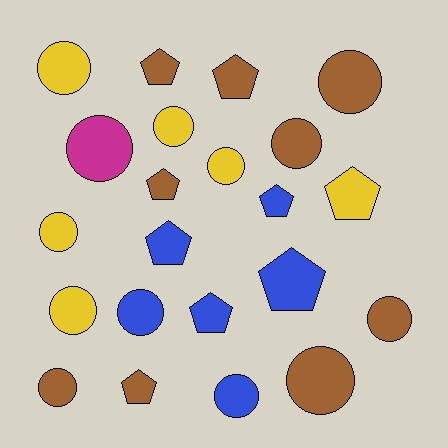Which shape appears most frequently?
Circle, with 13 objects.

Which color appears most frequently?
Brown, with 9 objects.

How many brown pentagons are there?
There are 4 brown pentagons.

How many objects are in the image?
There are 22 objects.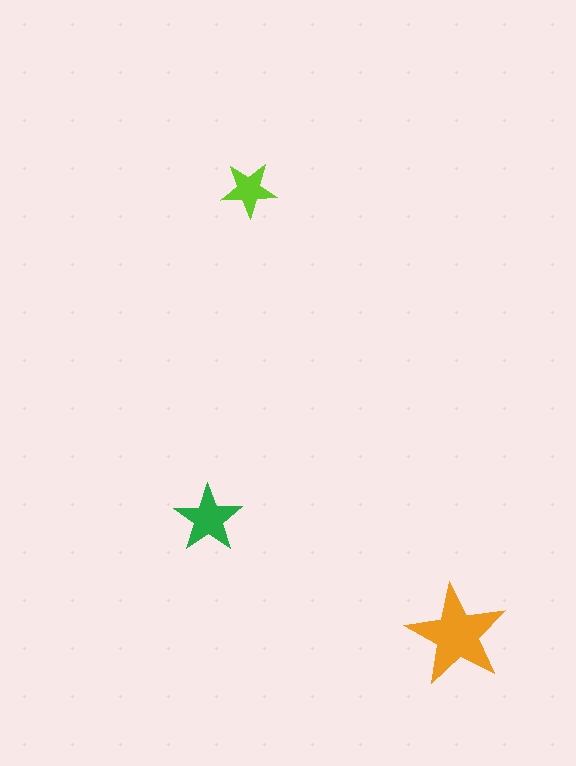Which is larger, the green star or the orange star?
The orange one.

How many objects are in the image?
There are 3 objects in the image.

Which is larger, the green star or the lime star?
The green one.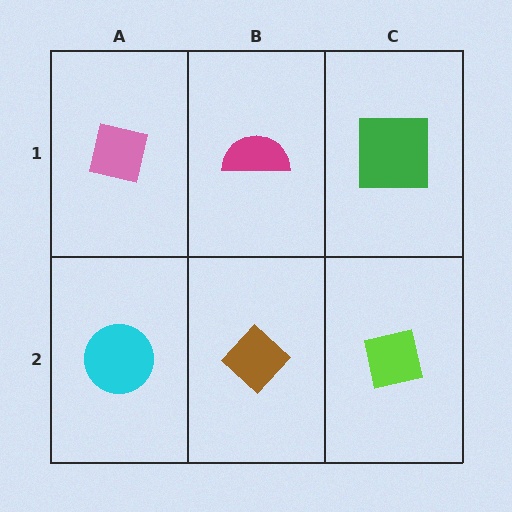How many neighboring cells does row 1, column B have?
3.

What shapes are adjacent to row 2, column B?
A magenta semicircle (row 1, column B), a cyan circle (row 2, column A), a lime square (row 2, column C).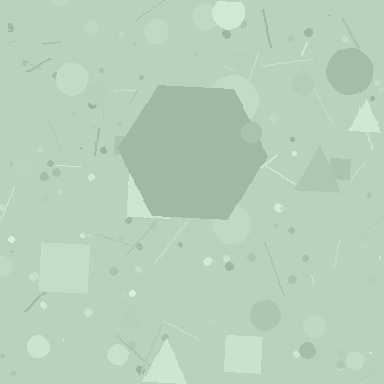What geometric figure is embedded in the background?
A hexagon is embedded in the background.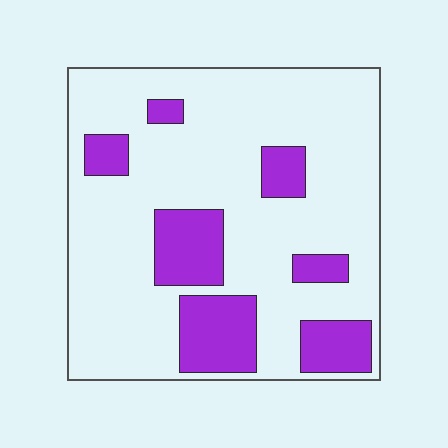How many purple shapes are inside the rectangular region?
7.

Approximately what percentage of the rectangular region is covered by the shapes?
Approximately 20%.